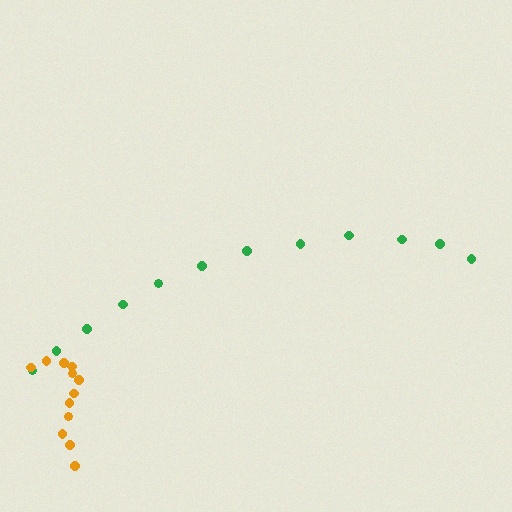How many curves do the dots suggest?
There are 2 distinct paths.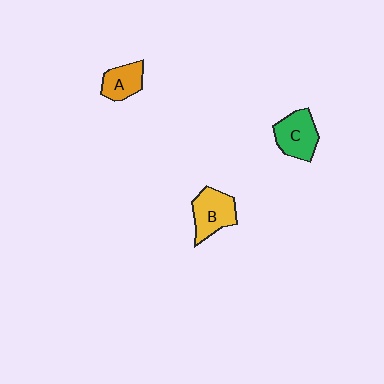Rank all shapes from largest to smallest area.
From largest to smallest: B (yellow), C (green), A (orange).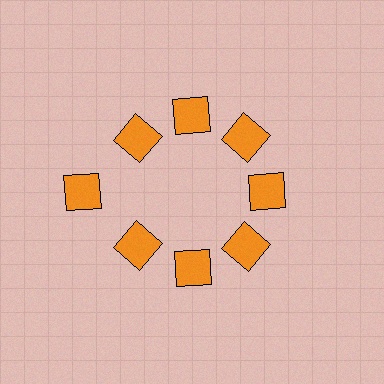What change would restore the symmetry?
The symmetry would be restored by moving it inward, back onto the ring so that all 8 squares sit at equal angles and equal distance from the center.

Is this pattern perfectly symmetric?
No. The 8 orange squares are arranged in a ring, but one element near the 9 o'clock position is pushed outward from the center, breaking the 8-fold rotational symmetry.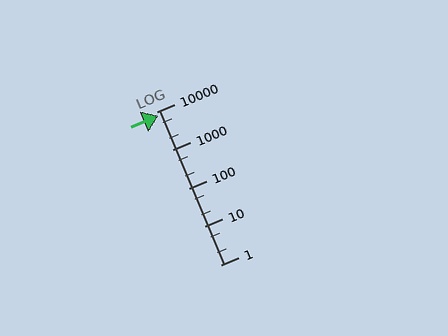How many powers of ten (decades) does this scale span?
The scale spans 4 decades, from 1 to 10000.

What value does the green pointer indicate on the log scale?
The pointer indicates approximately 8000.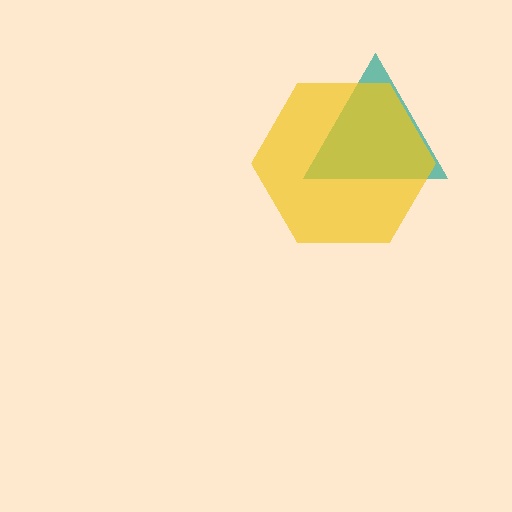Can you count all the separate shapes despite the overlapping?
Yes, there are 2 separate shapes.